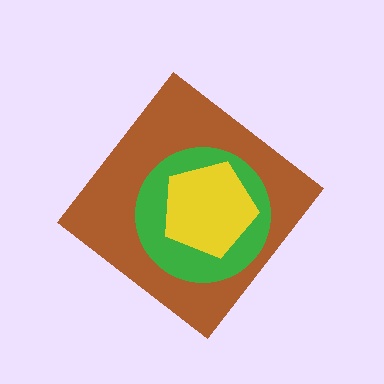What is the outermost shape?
The brown diamond.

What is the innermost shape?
The yellow pentagon.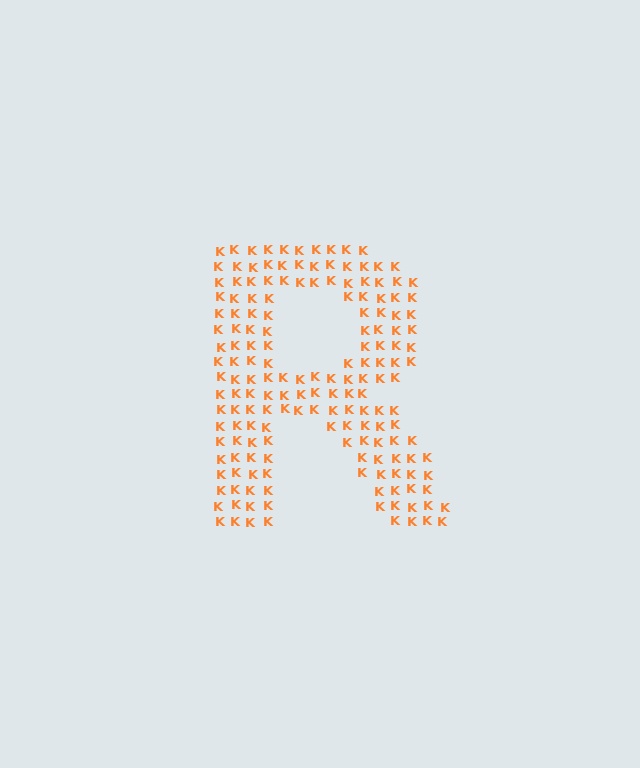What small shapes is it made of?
It is made of small letter K's.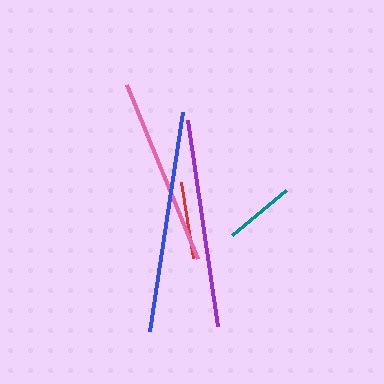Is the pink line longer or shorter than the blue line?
The blue line is longer than the pink line.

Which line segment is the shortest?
The teal line is the shortest at approximately 70 pixels.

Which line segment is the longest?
The blue line is the longest at approximately 222 pixels.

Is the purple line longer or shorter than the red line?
The purple line is longer than the red line.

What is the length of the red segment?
The red segment is approximately 77 pixels long.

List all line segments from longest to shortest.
From longest to shortest: blue, purple, pink, red, teal.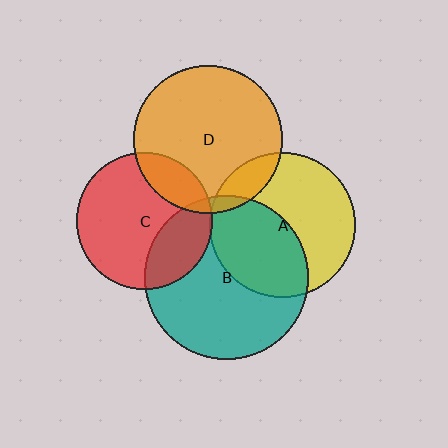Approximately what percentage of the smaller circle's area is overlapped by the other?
Approximately 45%.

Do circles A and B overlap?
Yes.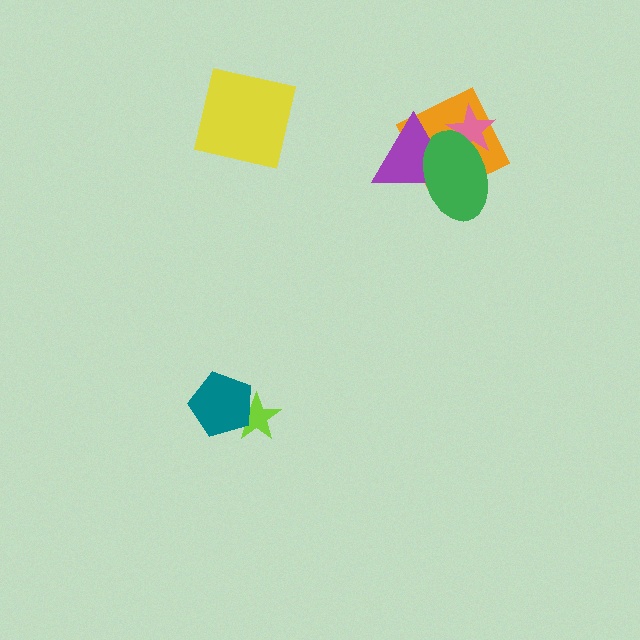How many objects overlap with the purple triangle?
3 objects overlap with the purple triangle.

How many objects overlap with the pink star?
3 objects overlap with the pink star.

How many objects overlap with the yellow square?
0 objects overlap with the yellow square.